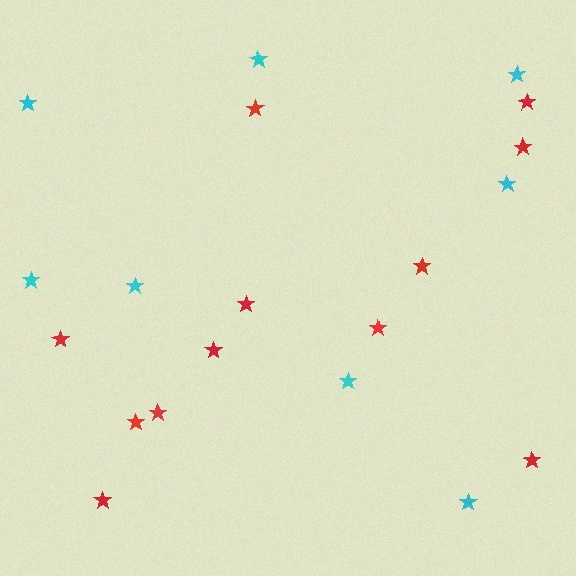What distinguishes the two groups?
There are 2 groups: one group of red stars (12) and one group of cyan stars (8).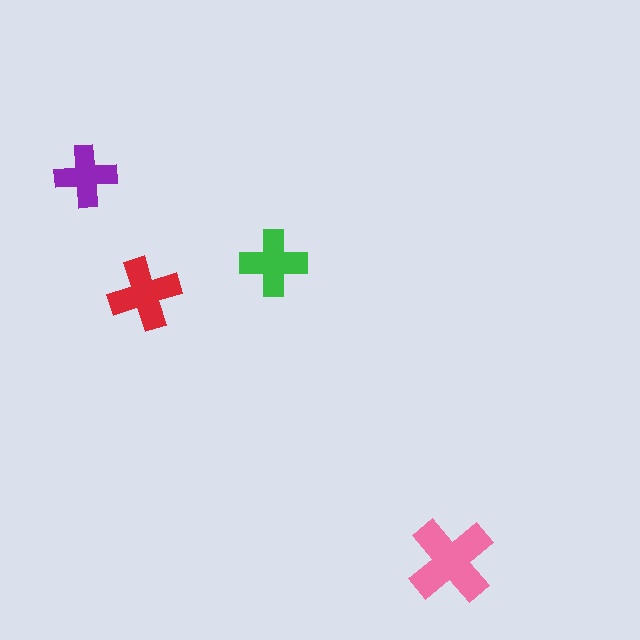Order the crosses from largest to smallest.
the pink one, the red one, the green one, the purple one.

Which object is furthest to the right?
The pink cross is rightmost.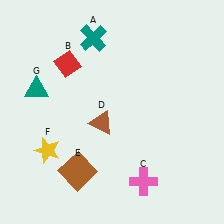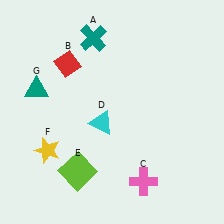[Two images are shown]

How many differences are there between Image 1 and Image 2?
There are 2 differences between the two images.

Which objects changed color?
D changed from brown to cyan. E changed from brown to lime.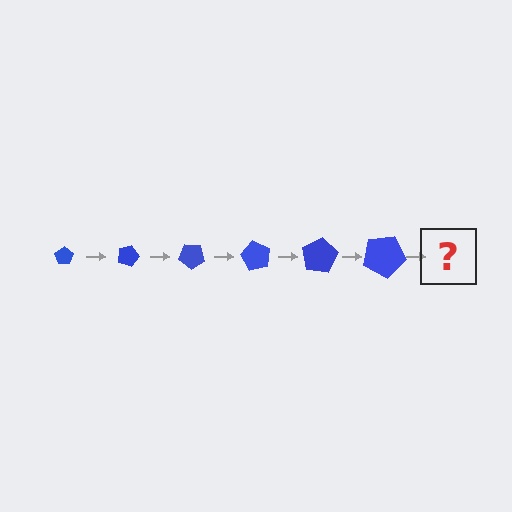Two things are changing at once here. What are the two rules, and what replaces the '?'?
The two rules are that the pentagon grows larger each step and it rotates 20 degrees each step. The '?' should be a pentagon, larger than the previous one and rotated 120 degrees from the start.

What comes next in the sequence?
The next element should be a pentagon, larger than the previous one and rotated 120 degrees from the start.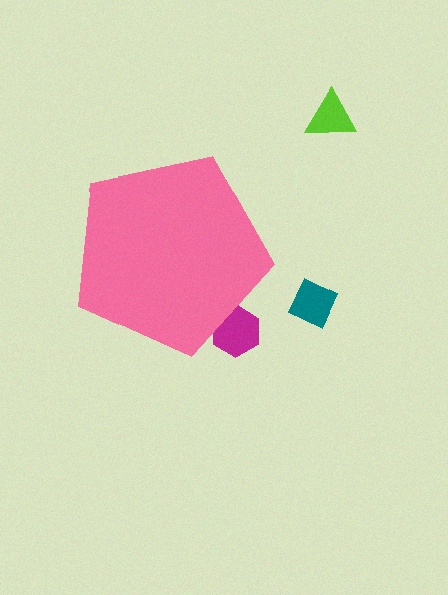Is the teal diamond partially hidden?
No, the teal diamond is fully visible.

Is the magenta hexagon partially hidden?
Yes, the magenta hexagon is partially hidden behind the pink pentagon.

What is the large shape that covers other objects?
A pink pentagon.